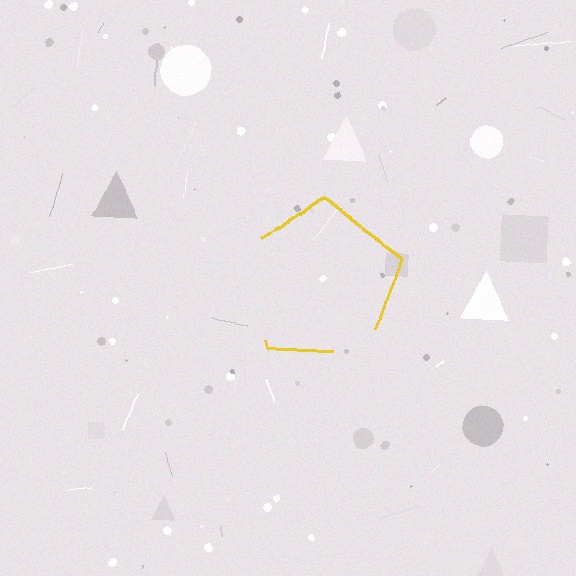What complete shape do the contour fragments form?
The contour fragments form a pentagon.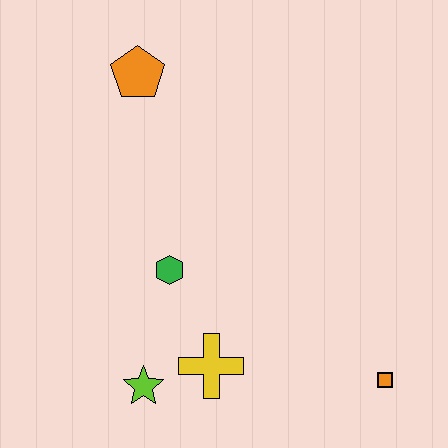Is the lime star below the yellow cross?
Yes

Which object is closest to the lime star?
The yellow cross is closest to the lime star.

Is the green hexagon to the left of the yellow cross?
Yes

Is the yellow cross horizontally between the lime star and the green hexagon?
No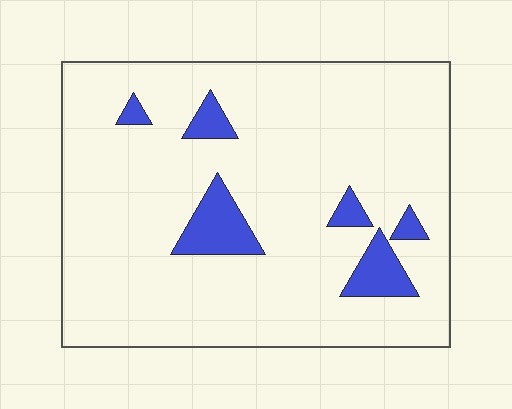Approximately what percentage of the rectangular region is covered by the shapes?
Approximately 10%.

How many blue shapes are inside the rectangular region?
6.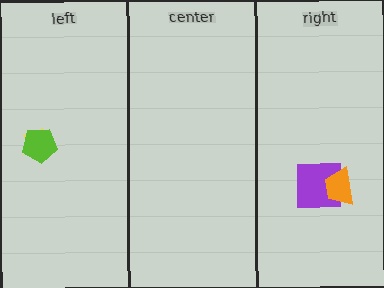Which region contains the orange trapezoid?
The right region.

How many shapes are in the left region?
2.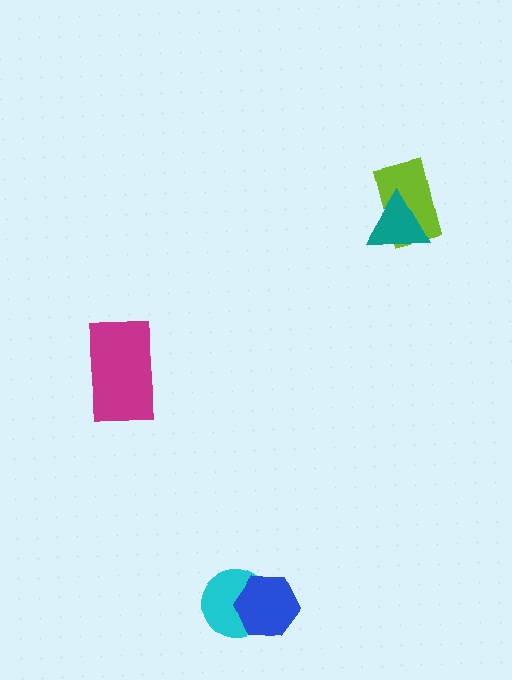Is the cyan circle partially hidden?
Yes, it is partially covered by another shape.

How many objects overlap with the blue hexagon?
1 object overlaps with the blue hexagon.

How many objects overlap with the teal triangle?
1 object overlaps with the teal triangle.